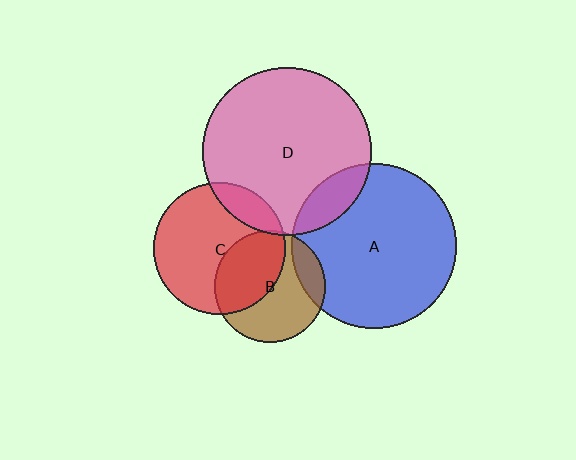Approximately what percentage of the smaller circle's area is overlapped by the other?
Approximately 15%.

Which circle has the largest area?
Circle D (pink).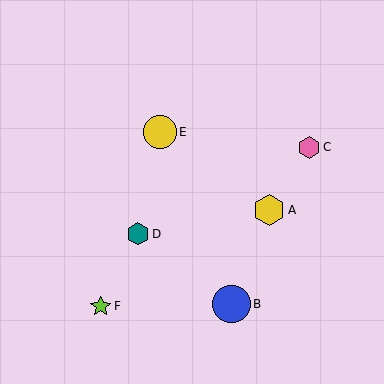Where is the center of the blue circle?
The center of the blue circle is at (232, 304).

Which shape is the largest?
The blue circle (labeled B) is the largest.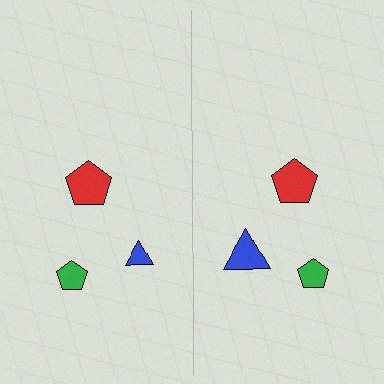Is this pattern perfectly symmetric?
No, the pattern is not perfectly symmetric. The blue triangle on the right side has a different size than its mirror counterpart.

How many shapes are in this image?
There are 6 shapes in this image.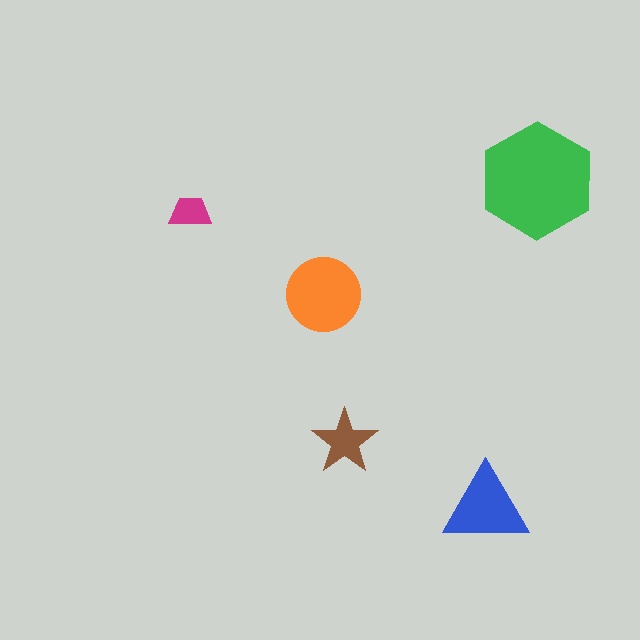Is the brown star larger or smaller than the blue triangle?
Smaller.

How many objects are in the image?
There are 5 objects in the image.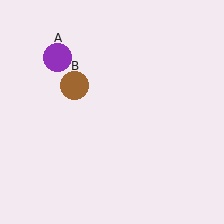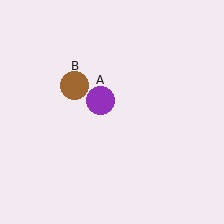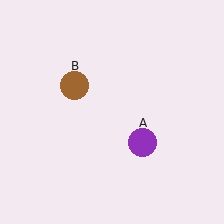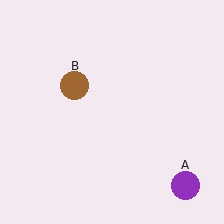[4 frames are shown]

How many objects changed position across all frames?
1 object changed position: purple circle (object A).